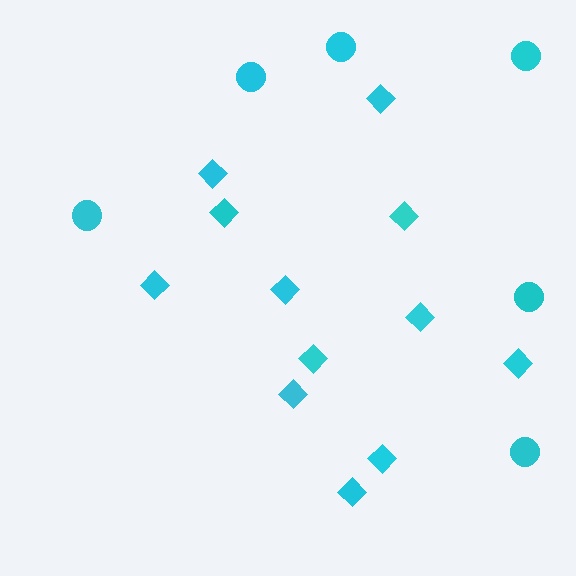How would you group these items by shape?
There are 2 groups: one group of circles (6) and one group of diamonds (12).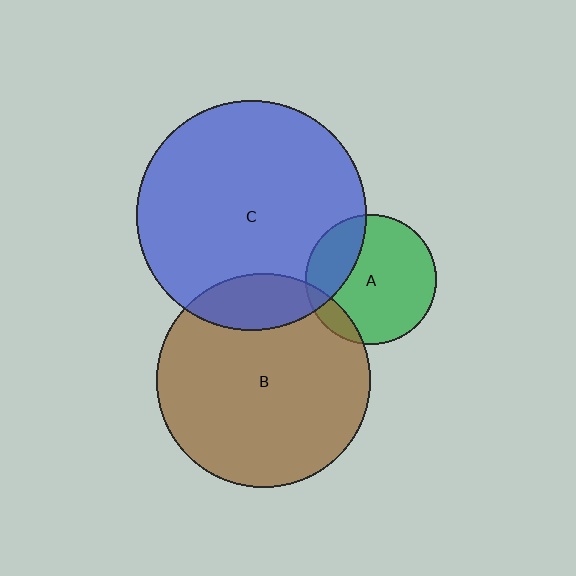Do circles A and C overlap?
Yes.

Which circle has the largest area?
Circle C (blue).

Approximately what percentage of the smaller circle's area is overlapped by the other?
Approximately 25%.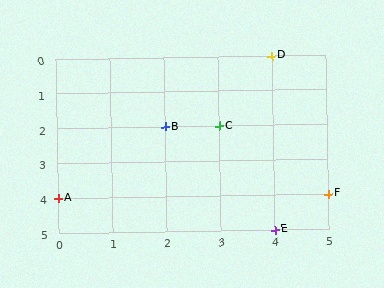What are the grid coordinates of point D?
Point D is at grid coordinates (4, 0).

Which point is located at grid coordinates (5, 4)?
Point F is at (5, 4).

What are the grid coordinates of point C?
Point C is at grid coordinates (3, 2).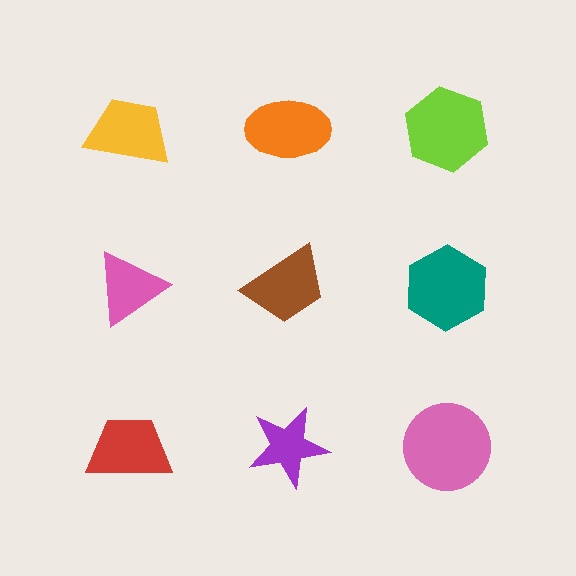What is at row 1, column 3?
A lime hexagon.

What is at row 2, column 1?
A pink triangle.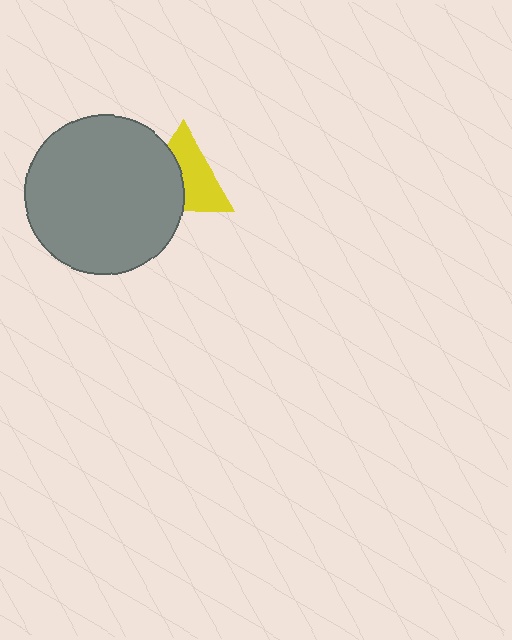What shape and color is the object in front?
The object in front is a gray circle.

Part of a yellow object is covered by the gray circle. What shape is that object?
It is a triangle.